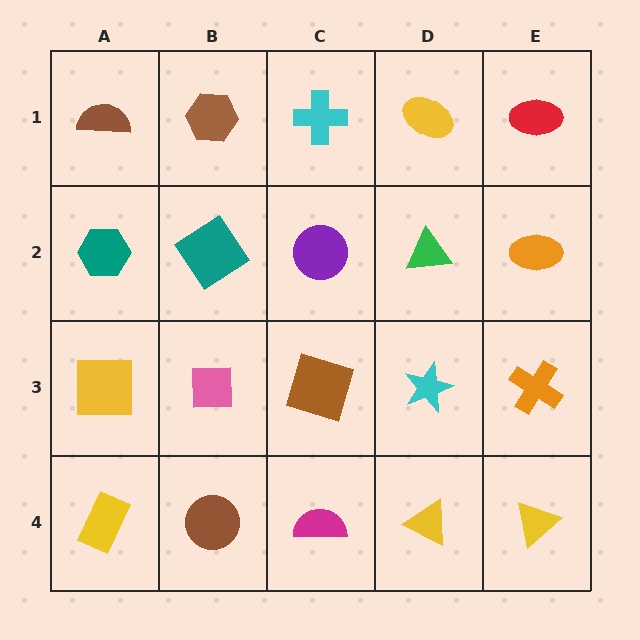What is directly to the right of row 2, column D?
An orange ellipse.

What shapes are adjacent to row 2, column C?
A cyan cross (row 1, column C), a brown square (row 3, column C), a teal diamond (row 2, column B), a green triangle (row 2, column D).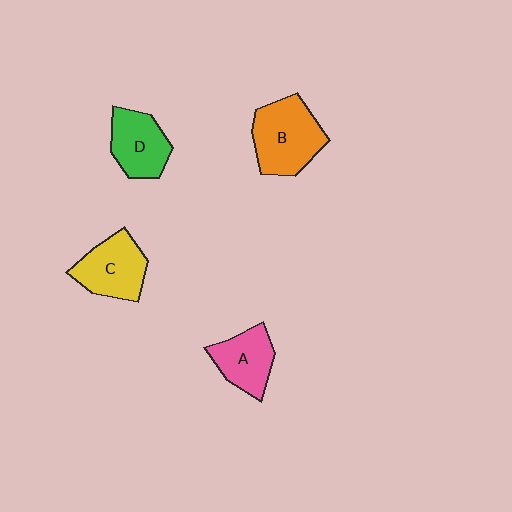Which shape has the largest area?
Shape B (orange).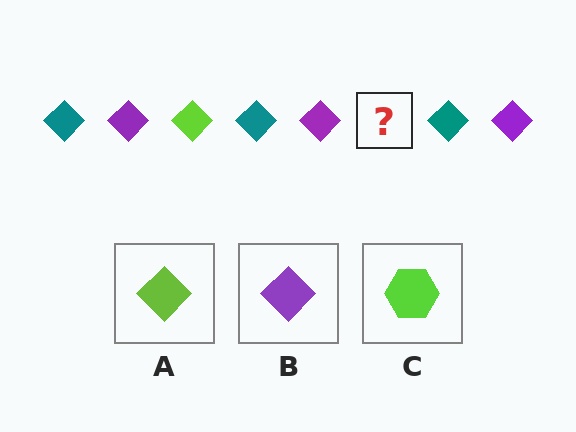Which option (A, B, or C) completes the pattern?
A.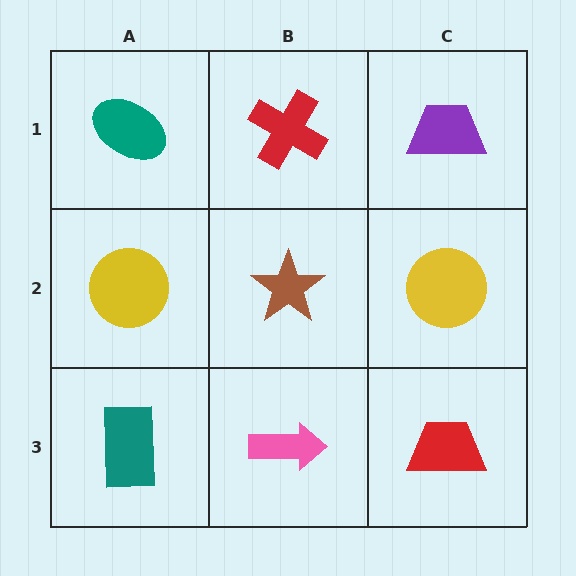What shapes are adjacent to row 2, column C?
A purple trapezoid (row 1, column C), a red trapezoid (row 3, column C), a brown star (row 2, column B).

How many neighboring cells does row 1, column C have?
2.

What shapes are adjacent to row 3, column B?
A brown star (row 2, column B), a teal rectangle (row 3, column A), a red trapezoid (row 3, column C).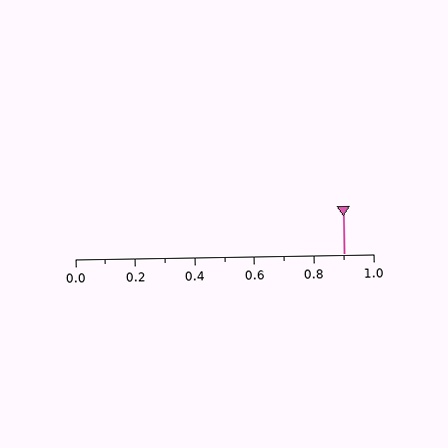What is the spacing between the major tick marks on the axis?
The major ticks are spaced 0.2 apart.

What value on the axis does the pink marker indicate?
The marker indicates approximately 0.9.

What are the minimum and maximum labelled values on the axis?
The axis runs from 0.0 to 1.0.